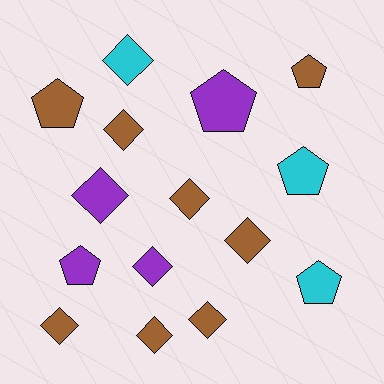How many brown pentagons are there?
There are 2 brown pentagons.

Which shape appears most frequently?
Diamond, with 9 objects.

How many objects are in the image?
There are 15 objects.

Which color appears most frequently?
Brown, with 8 objects.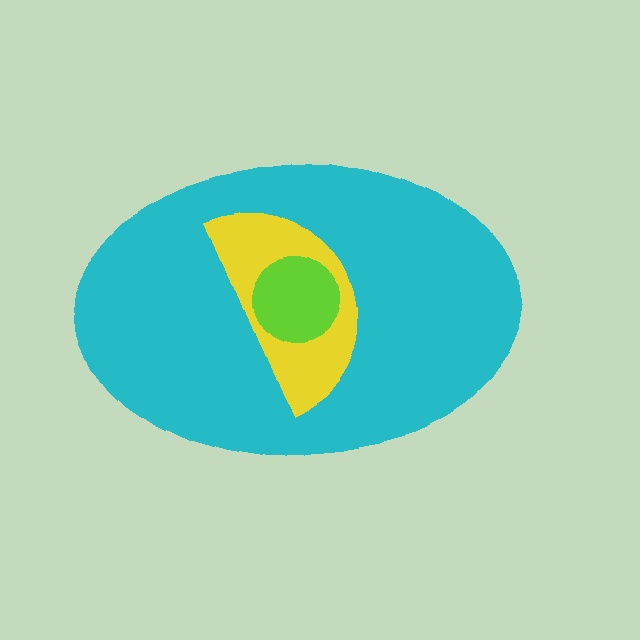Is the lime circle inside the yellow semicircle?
Yes.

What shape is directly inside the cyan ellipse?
The yellow semicircle.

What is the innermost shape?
The lime circle.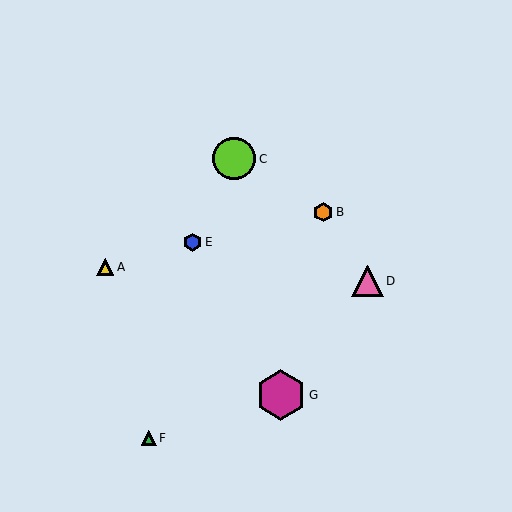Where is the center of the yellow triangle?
The center of the yellow triangle is at (105, 267).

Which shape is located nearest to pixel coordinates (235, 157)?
The lime circle (labeled C) at (234, 159) is nearest to that location.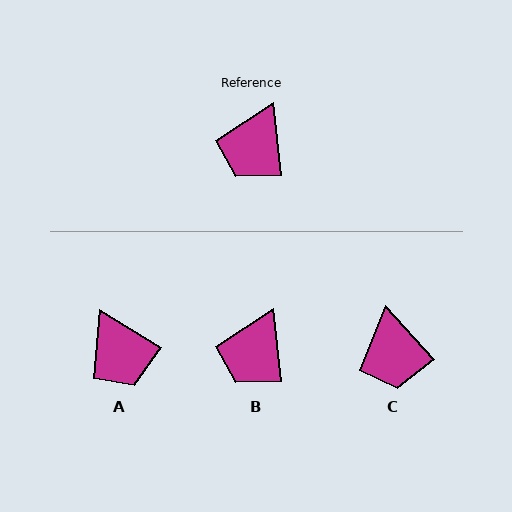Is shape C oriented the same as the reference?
No, it is off by about 36 degrees.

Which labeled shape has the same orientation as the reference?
B.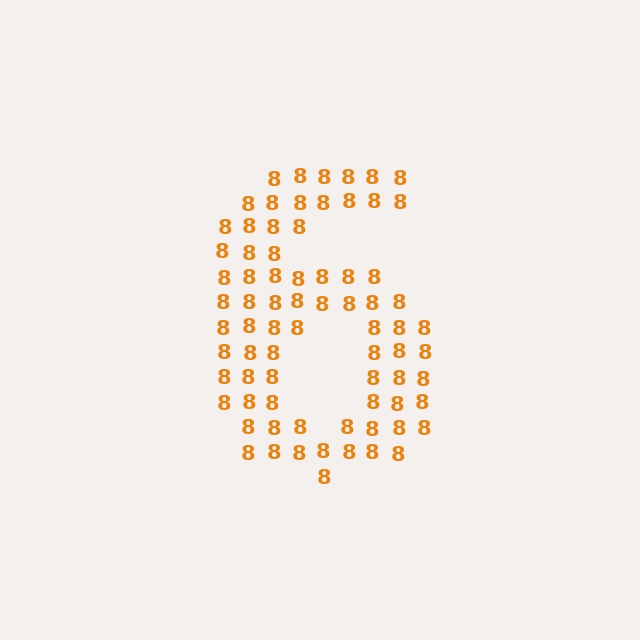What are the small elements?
The small elements are digit 8's.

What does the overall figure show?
The overall figure shows the digit 6.